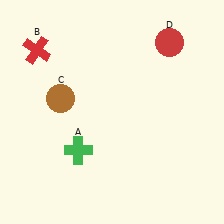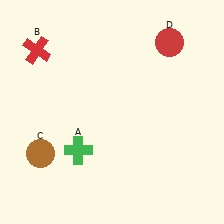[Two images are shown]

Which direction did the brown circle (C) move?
The brown circle (C) moved down.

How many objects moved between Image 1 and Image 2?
1 object moved between the two images.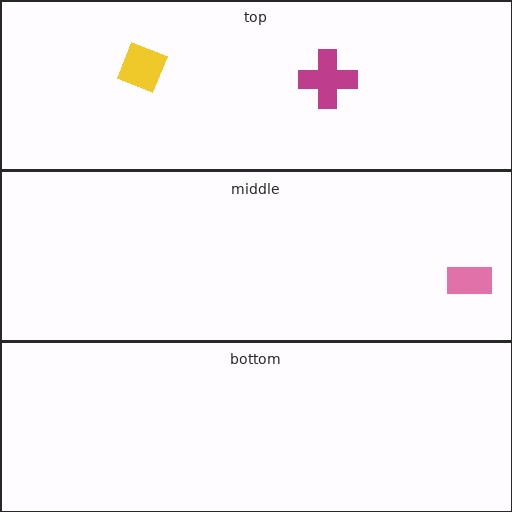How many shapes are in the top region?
2.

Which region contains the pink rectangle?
The middle region.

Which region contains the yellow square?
The top region.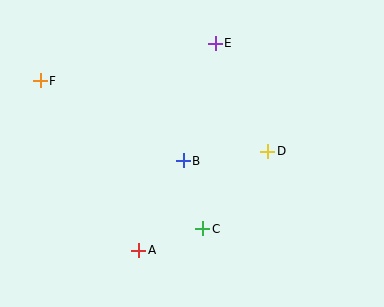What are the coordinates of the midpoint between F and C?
The midpoint between F and C is at (122, 155).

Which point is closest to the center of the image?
Point B at (183, 161) is closest to the center.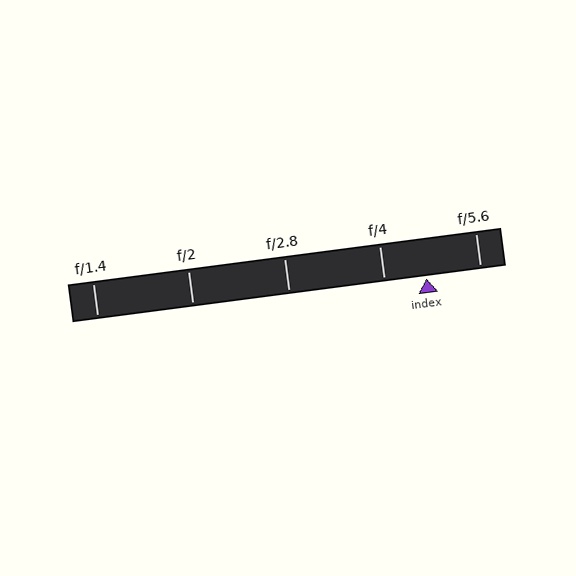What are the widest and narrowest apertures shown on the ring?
The widest aperture shown is f/1.4 and the narrowest is f/5.6.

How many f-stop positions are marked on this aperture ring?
There are 5 f-stop positions marked.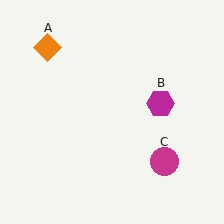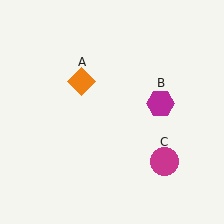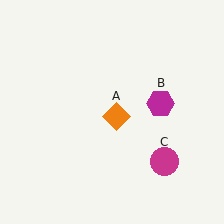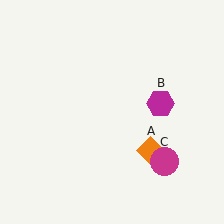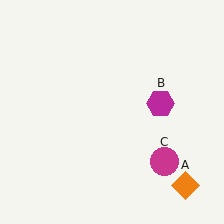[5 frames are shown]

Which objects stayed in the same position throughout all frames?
Magenta hexagon (object B) and magenta circle (object C) remained stationary.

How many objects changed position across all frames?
1 object changed position: orange diamond (object A).